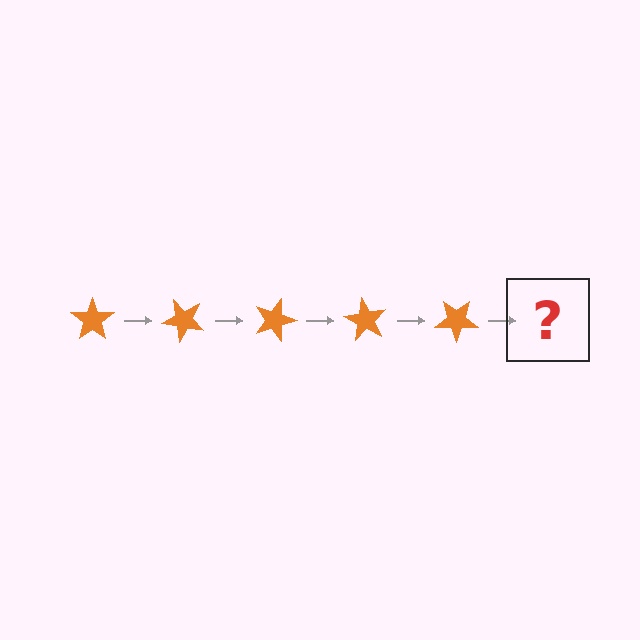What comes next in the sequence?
The next element should be an orange star rotated 225 degrees.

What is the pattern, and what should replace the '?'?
The pattern is that the star rotates 45 degrees each step. The '?' should be an orange star rotated 225 degrees.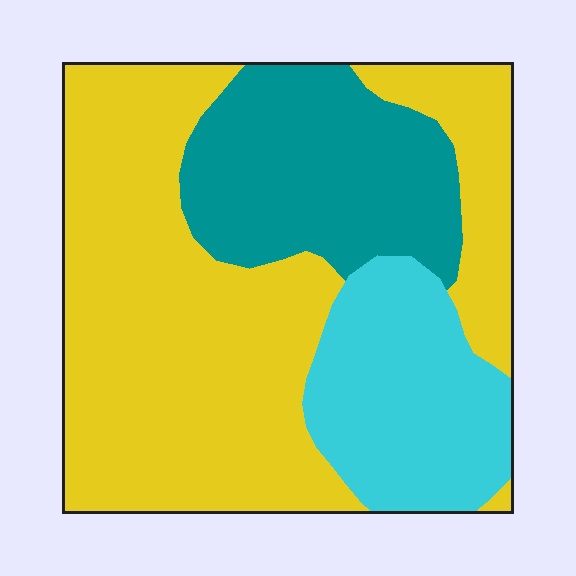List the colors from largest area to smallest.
From largest to smallest: yellow, teal, cyan.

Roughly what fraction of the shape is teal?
Teal covers around 25% of the shape.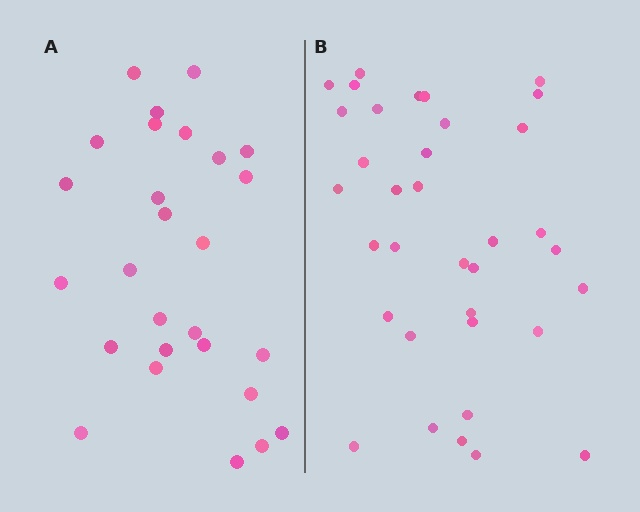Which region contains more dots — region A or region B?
Region B (the right region) has more dots.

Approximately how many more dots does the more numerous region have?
Region B has roughly 8 or so more dots than region A.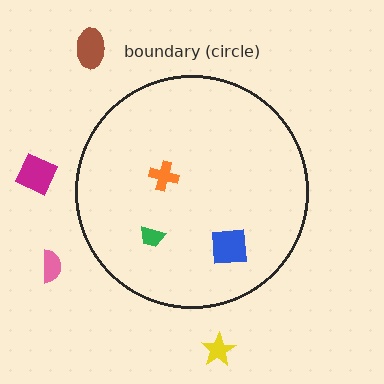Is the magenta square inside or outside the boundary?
Outside.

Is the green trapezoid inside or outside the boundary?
Inside.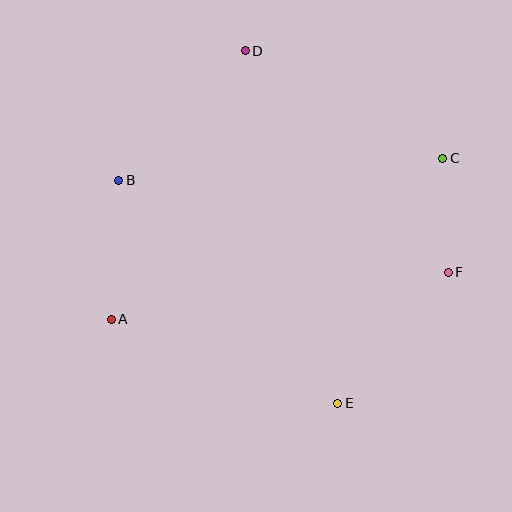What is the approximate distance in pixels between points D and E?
The distance between D and E is approximately 365 pixels.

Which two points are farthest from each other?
Points A and C are farthest from each other.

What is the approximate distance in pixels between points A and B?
The distance between A and B is approximately 139 pixels.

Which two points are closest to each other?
Points C and F are closest to each other.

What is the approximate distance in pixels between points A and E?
The distance between A and E is approximately 242 pixels.